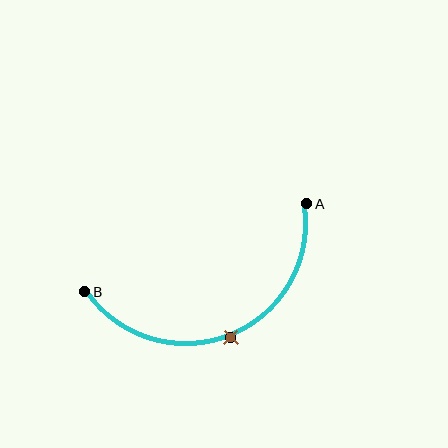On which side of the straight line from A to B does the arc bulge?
The arc bulges below the straight line connecting A and B.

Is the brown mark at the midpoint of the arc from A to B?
Yes. The brown mark lies on the arc at equal arc-length from both A and B — it is the arc midpoint.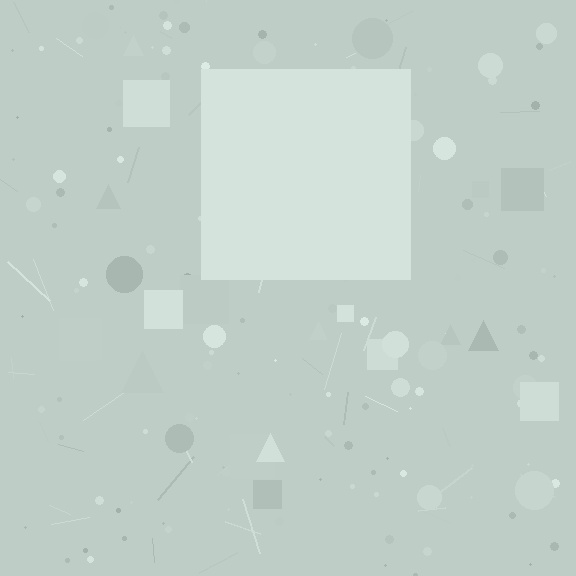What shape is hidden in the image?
A square is hidden in the image.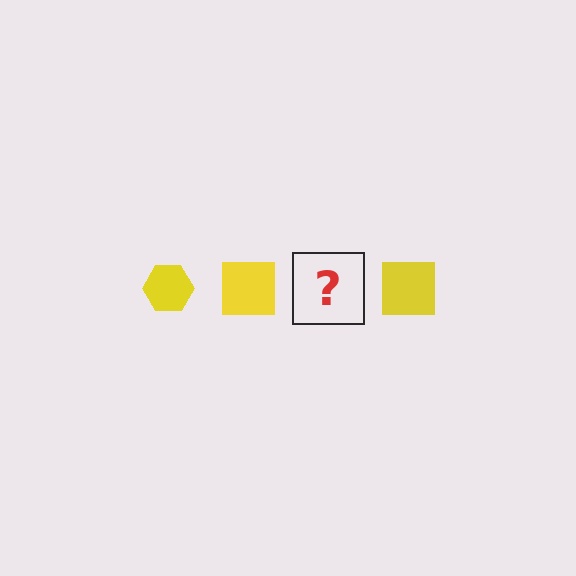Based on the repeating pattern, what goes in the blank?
The blank should be a yellow hexagon.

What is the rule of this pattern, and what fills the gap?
The rule is that the pattern cycles through hexagon, square shapes in yellow. The gap should be filled with a yellow hexagon.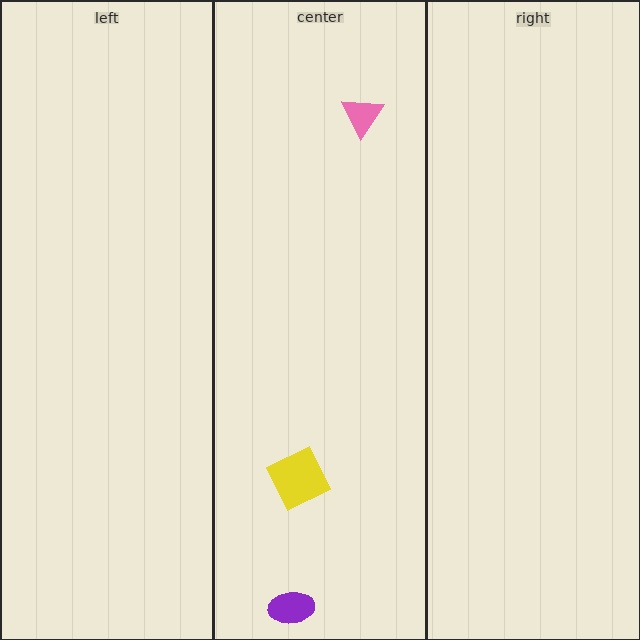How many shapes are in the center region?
3.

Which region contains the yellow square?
The center region.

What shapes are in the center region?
The yellow square, the purple ellipse, the pink triangle.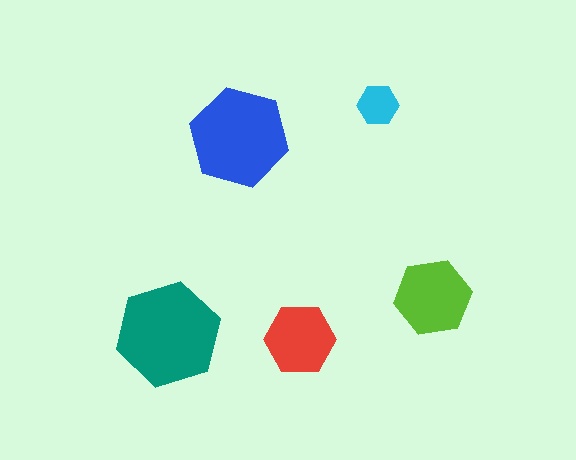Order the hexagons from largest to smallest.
the teal one, the blue one, the lime one, the red one, the cyan one.